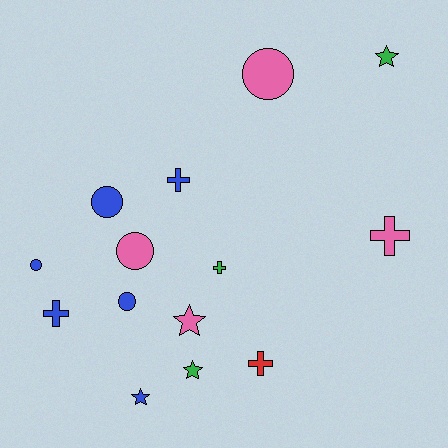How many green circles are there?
There are no green circles.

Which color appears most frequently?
Blue, with 6 objects.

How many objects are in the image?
There are 14 objects.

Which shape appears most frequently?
Cross, with 5 objects.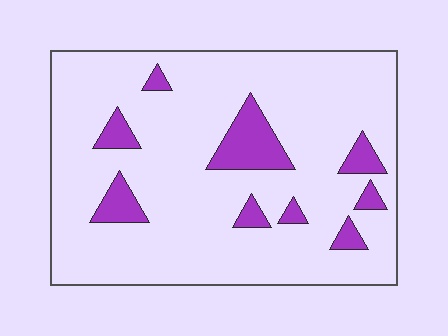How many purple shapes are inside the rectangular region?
9.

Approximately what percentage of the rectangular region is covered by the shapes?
Approximately 15%.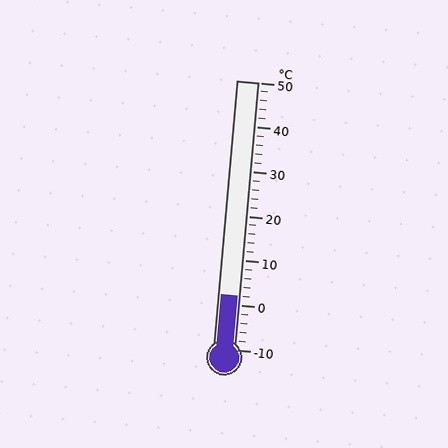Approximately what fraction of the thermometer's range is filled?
The thermometer is filled to approximately 20% of its range.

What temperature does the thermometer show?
The thermometer shows approximately 2°C.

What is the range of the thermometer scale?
The thermometer scale ranges from -10°C to 50°C.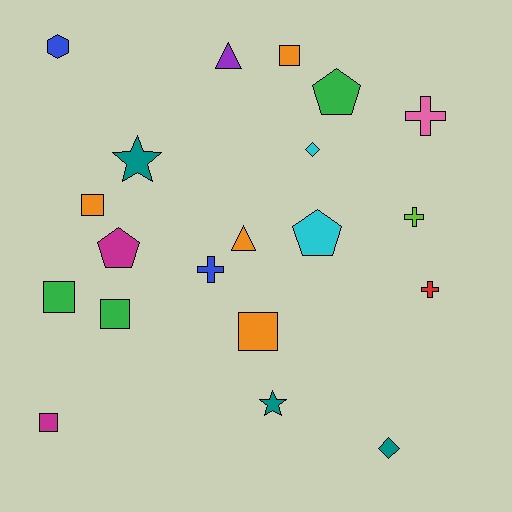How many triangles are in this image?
There are 2 triangles.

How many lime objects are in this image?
There is 1 lime object.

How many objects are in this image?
There are 20 objects.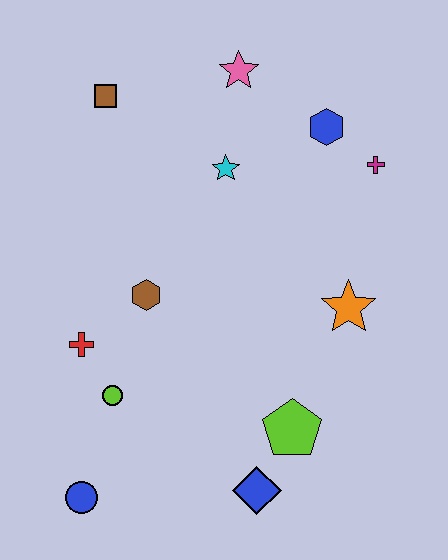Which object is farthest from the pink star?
The blue circle is farthest from the pink star.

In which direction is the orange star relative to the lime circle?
The orange star is to the right of the lime circle.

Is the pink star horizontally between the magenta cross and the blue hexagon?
No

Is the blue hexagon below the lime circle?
No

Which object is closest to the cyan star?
The pink star is closest to the cyan star.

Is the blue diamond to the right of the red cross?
Yes